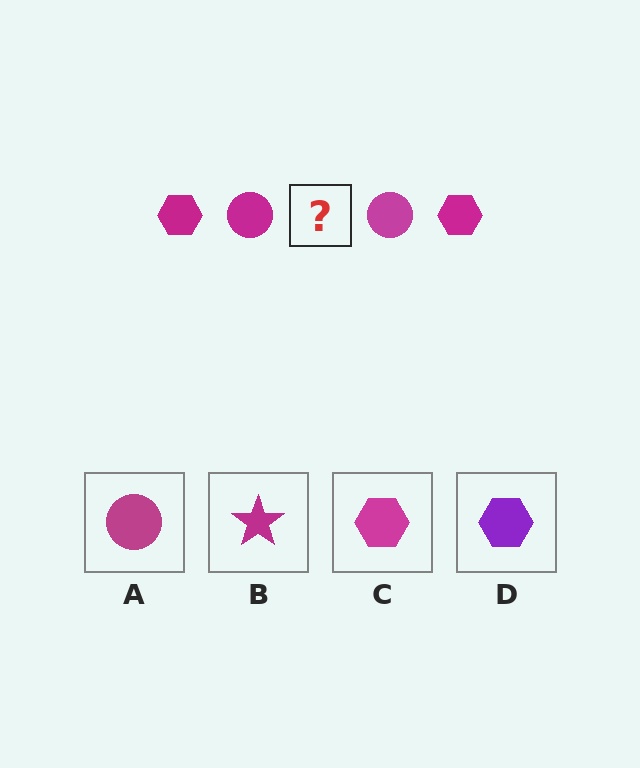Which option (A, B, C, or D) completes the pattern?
C.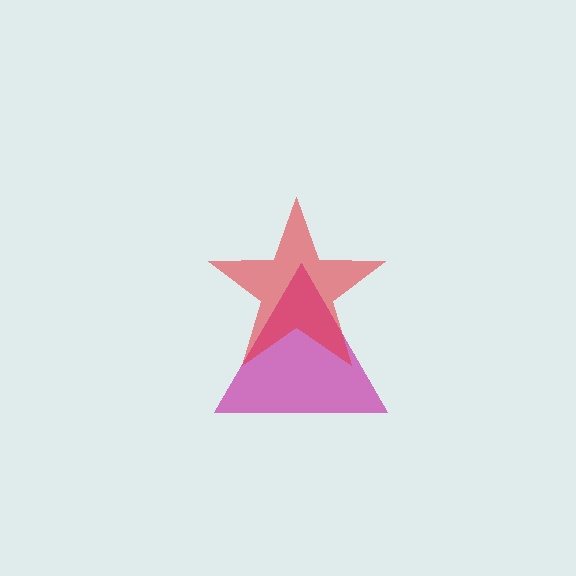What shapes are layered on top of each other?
The layered shapes are: a magenta triangle, a red star.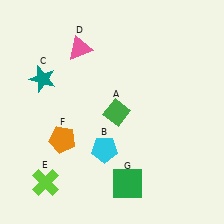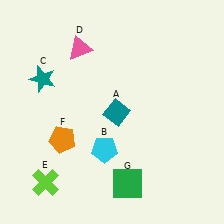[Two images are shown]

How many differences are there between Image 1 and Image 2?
There is 1 difference between the two images.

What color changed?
The diamond (A) changed from green in Image 1 to teal in Image 2.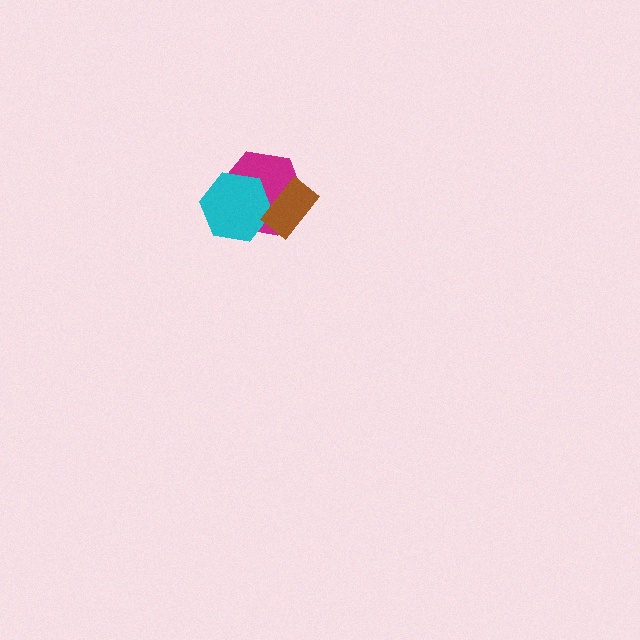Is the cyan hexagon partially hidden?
Yes, it is partially covered by another shape.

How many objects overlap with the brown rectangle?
2 objects overlap with the brown rectangle.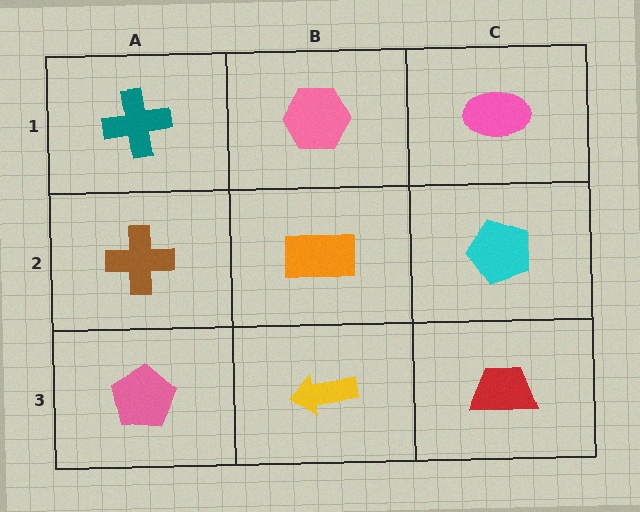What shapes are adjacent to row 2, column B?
A pink hexagon (row 1, column B), a yellow arrow (row 3, column B), a brown cross (row 2, column A), a cyan pentagon (row 2, column C).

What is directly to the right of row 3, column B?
A red trapezoid.